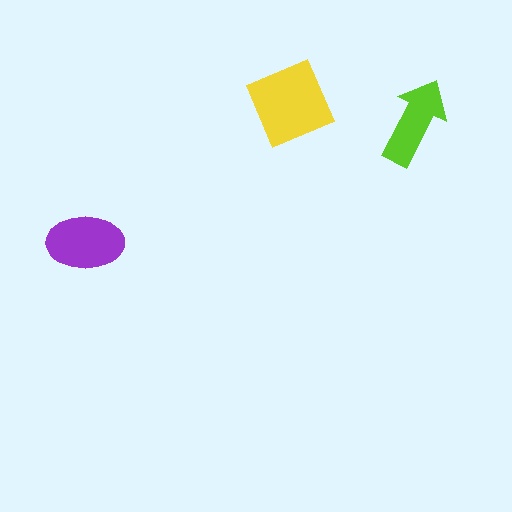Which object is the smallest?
The lime arrow.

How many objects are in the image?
There are 3 objects in the image.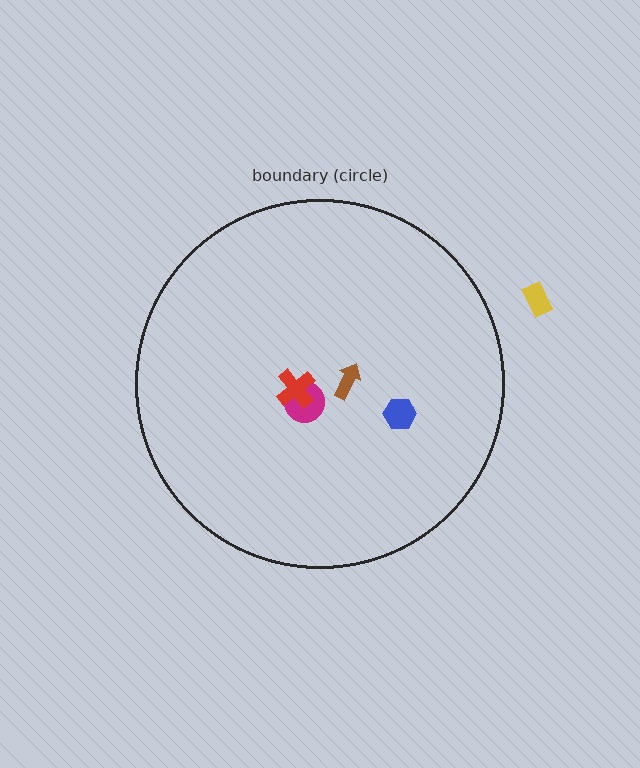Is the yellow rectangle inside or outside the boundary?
Outside.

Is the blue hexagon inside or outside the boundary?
Inside.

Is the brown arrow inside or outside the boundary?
Inside.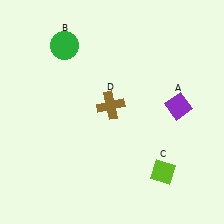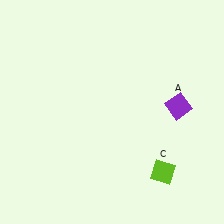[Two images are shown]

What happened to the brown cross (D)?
The brown cross (D) was removed in Image 2. It was in the top-left area of Image 1.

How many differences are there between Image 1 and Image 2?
There are 2 differences between the two images.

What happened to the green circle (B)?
The green circle (B) was removed in Image 2. It was in the top-left area of Image 1.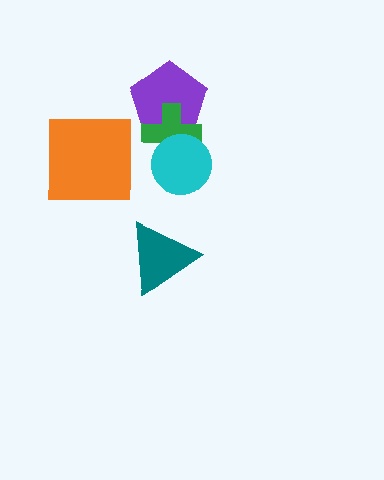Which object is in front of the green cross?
The cyan circle is in front of the green cross.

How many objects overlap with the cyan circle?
1 object overlaps with the cyan circle.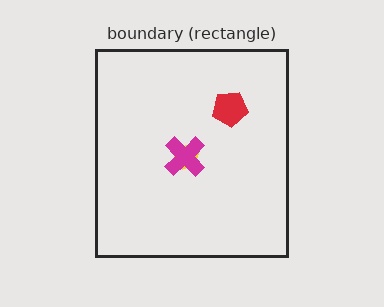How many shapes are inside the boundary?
3 inside, 0 outside.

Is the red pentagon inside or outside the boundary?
Inside.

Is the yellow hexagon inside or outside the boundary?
Inside.